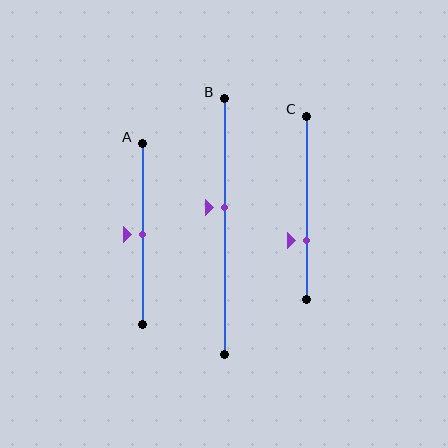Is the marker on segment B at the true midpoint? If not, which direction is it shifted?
No, the marker on segment B is shifted upward by about 8% of the segment length.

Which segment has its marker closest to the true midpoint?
Segment A has its marker closest to the true midpoint.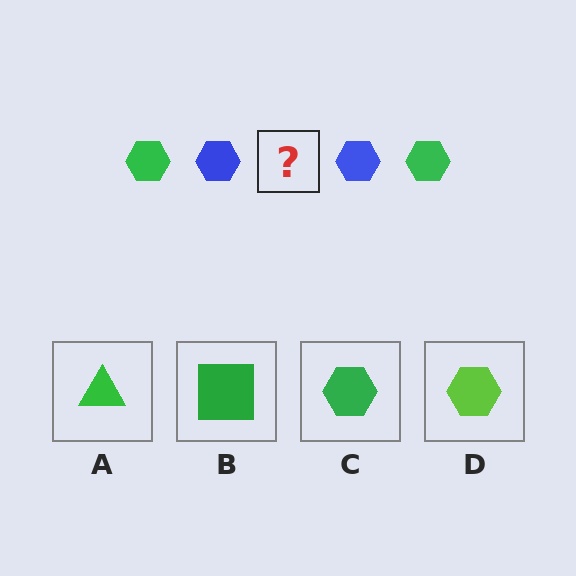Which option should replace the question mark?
Option C.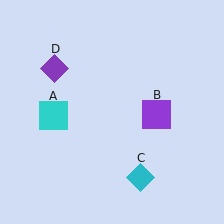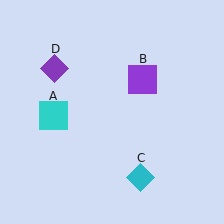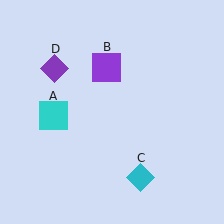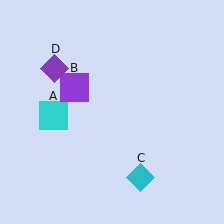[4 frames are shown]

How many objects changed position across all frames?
1 object changed position: purple square (object B).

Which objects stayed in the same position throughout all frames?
Cyan square (object A) and cyan diamond (object C) and purple diamond (object D) remained stationary.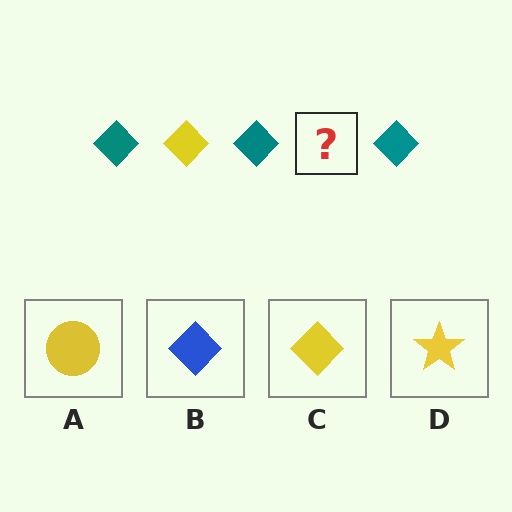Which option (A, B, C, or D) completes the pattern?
C.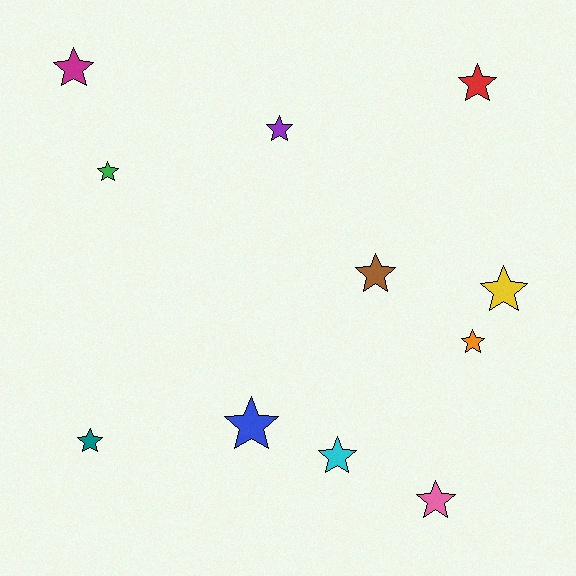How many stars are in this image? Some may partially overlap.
There are 11 stars.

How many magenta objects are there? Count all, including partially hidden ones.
There is 1 magenta object.